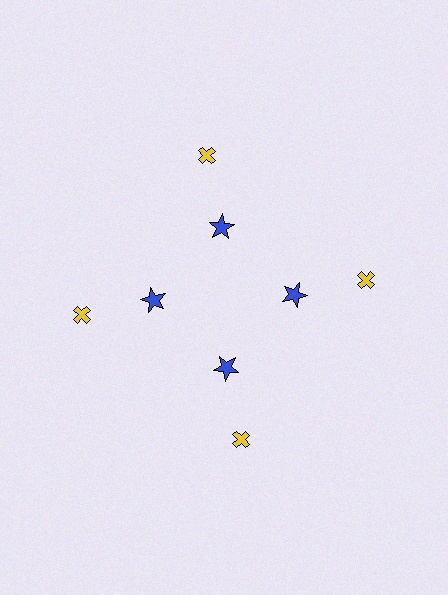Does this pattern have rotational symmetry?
Yes, this pattern has 4-fold rotational symmetry. It looks the same after rotating 90 degrees around the center.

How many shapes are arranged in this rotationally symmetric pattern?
There are 8 shapes, arranged in 4 groups of 2.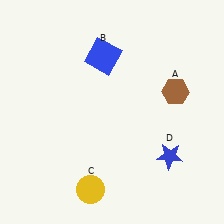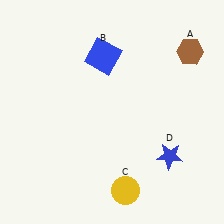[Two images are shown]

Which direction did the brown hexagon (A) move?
The brown hexagon (A) moved up.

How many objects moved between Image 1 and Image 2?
2 objects moved between the two images.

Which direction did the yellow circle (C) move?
The yellow circle (C) moved right.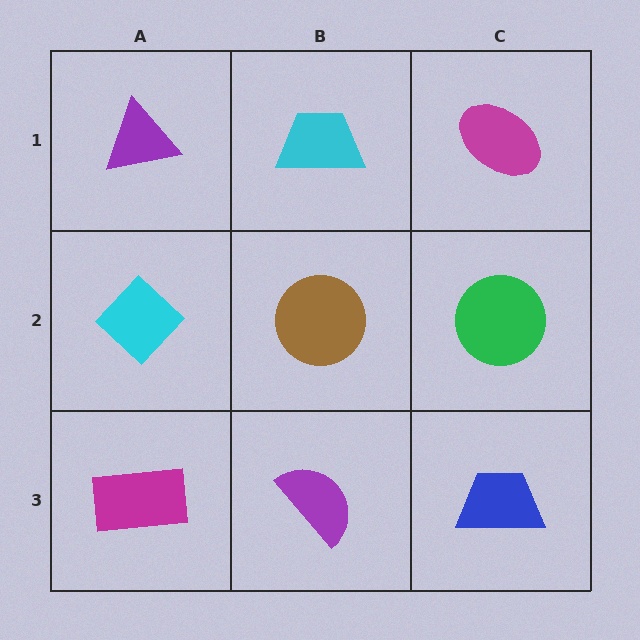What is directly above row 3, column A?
A cyan diamond.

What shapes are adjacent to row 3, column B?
A brown circle (row 2, column B), a magenta rectangle (row 3, column A), a blue trapezoid (row 3, column C).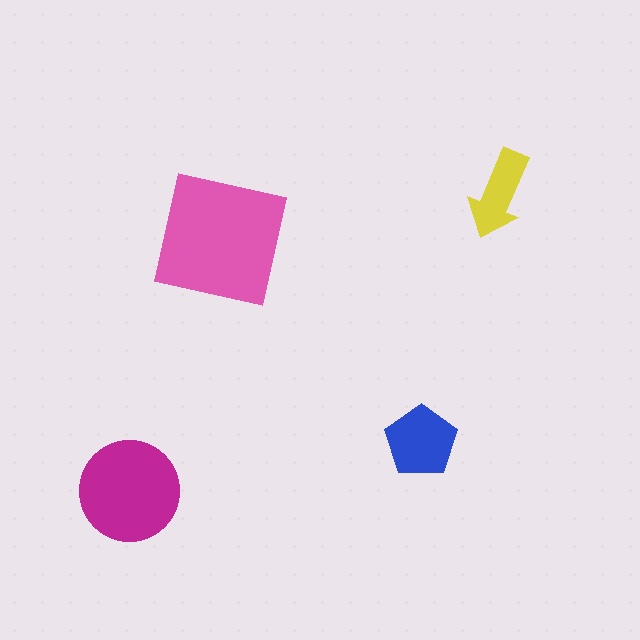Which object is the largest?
The pink square.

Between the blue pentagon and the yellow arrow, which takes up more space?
The blue pentagon.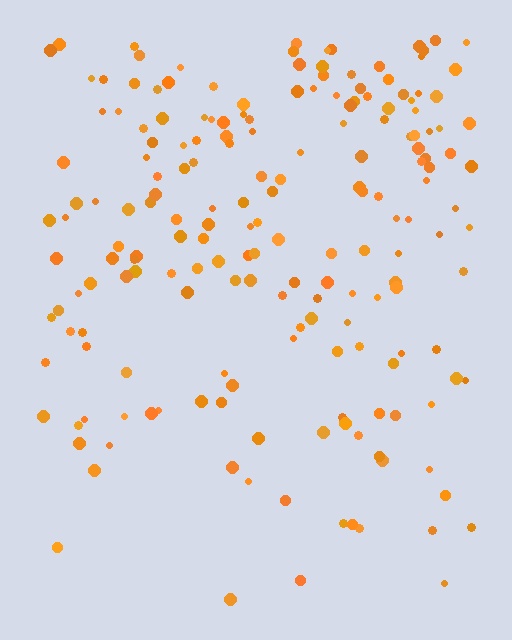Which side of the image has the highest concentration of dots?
The top.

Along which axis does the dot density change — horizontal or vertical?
Vertical.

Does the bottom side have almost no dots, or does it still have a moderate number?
Still a moderate number, just noticeably fewer than the top.